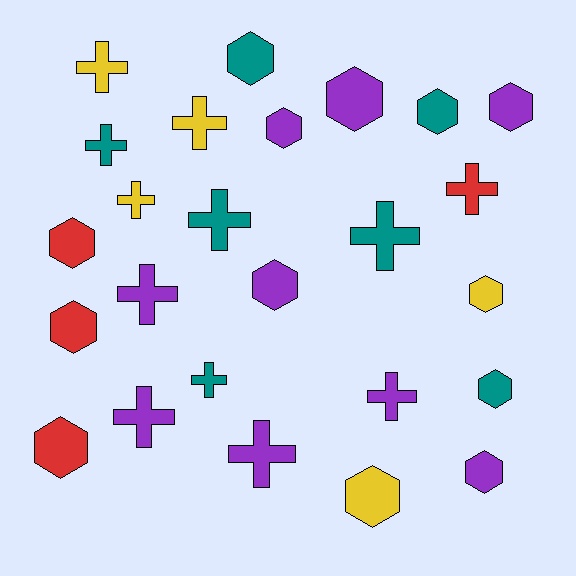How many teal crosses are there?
There are 4 teal crosses.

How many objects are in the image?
There are 25 objects.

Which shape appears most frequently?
Hexagon, with 13 objects.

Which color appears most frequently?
Purple, with 9 objects.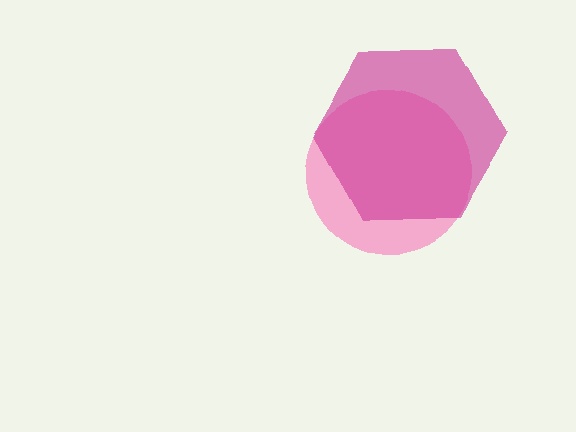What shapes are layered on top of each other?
The layered shapes are: a pink circle, a magenta hexagon.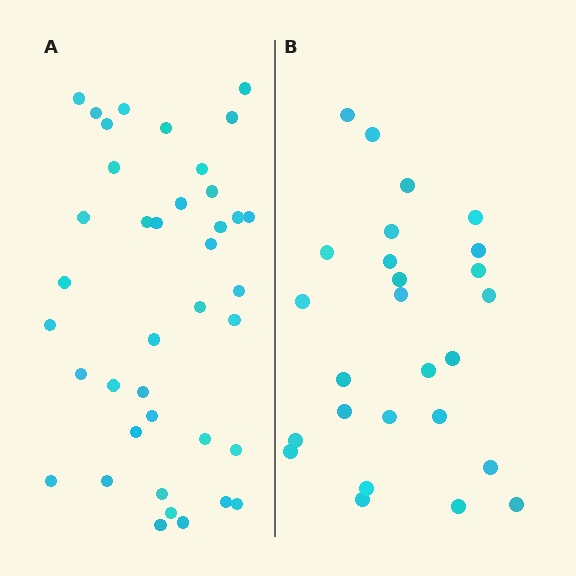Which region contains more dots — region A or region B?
Region A (the left region) has more dots.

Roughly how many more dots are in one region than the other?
Region A has approximately 15 more dots than region B.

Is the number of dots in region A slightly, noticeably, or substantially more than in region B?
Region A has substantially more. The ratio is roughly 1.5 to 1.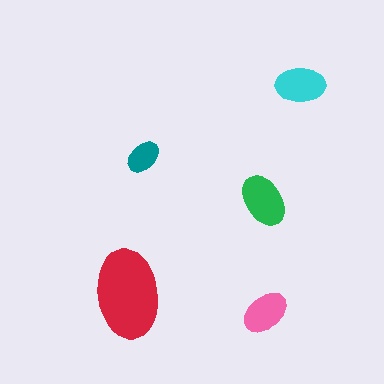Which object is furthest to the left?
The red ellipse is leftmost.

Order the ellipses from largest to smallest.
the red one, the green one, the cyan one, the pink one, the teal one.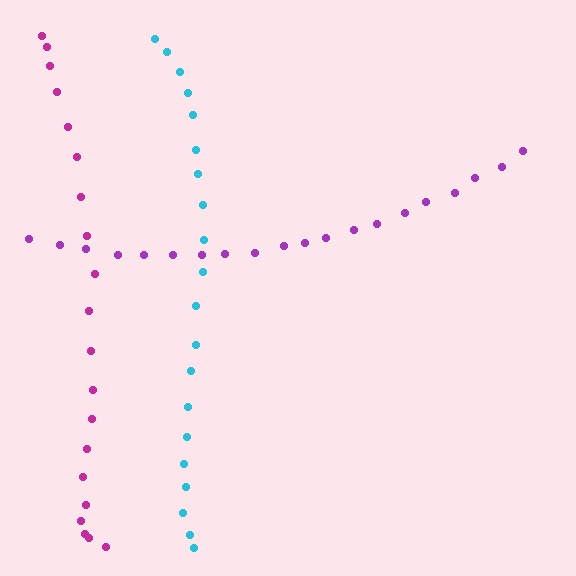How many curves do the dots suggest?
There are 3 distinct paths.